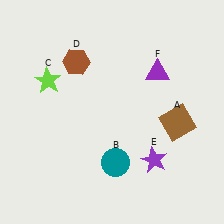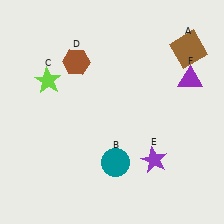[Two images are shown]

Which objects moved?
The objects that moved are: the brown square (A), the purple triangle (F).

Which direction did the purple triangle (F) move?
The purple triangle (F) moved right.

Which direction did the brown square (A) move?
The brown square (A) moved up.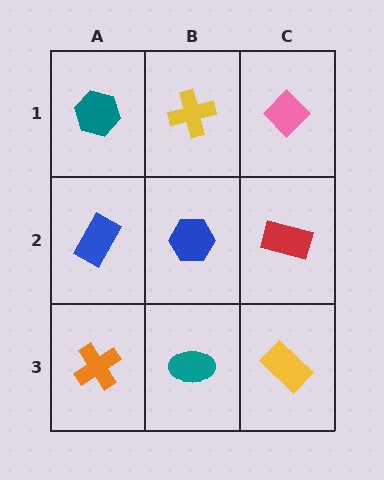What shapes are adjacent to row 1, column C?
A red rectangle (row 2, column C), a yellow cross (row 1, column B).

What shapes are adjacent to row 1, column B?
A blue hexagon (row 2, column B), a teal hexagon (row 1, column A), a pink diamond (row 1, column C).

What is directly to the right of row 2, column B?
A red rectangle.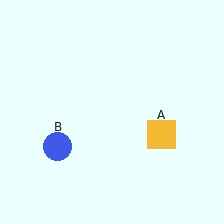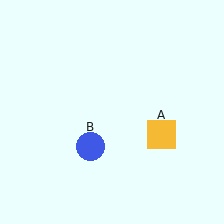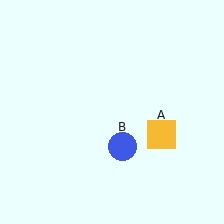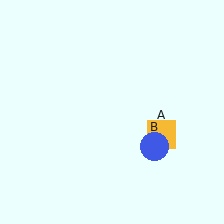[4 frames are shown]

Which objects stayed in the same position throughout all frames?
Yellow square (object A) remained stationary.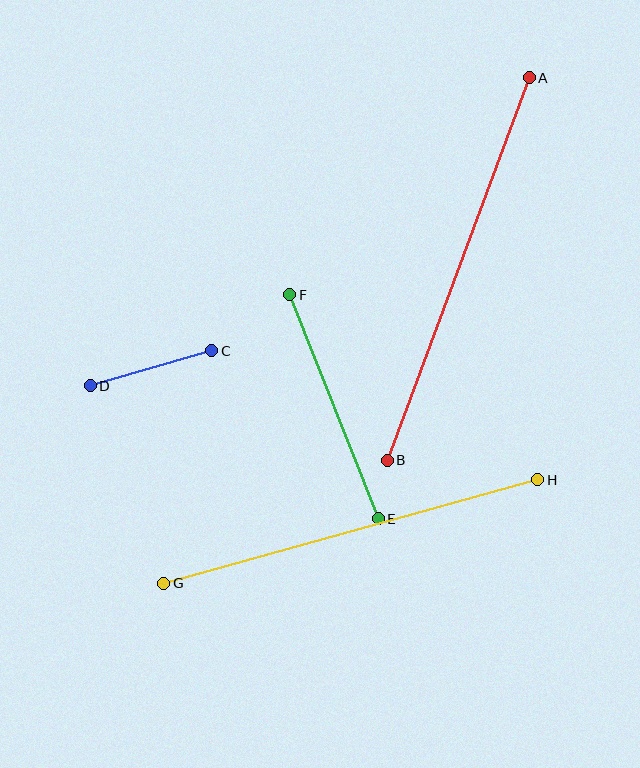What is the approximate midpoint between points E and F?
The midpoint is at approximately (334, 407) pixels.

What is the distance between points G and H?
The distance is approximately 388 pixels.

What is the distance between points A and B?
The distance is approximately 408 pixels.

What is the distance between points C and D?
The distance is approximately 126 pixels.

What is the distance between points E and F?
The distance is approximately 241 pixels.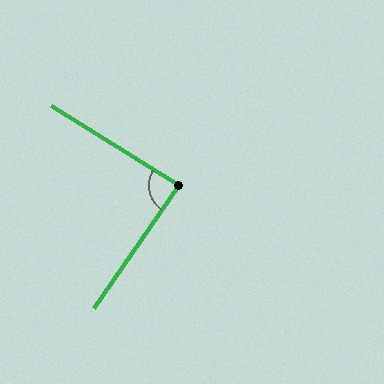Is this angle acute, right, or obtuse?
It is approximately a right angle.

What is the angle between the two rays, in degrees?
Approximately 87 degrees.